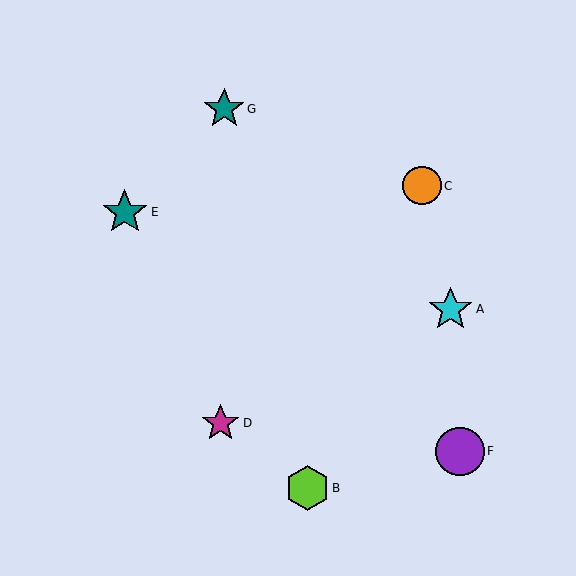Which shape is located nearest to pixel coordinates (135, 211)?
The teal star (labeled E) at (125, 212) is nearest to that location.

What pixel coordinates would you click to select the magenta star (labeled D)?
Click at (221, 423) to select the magenta star D.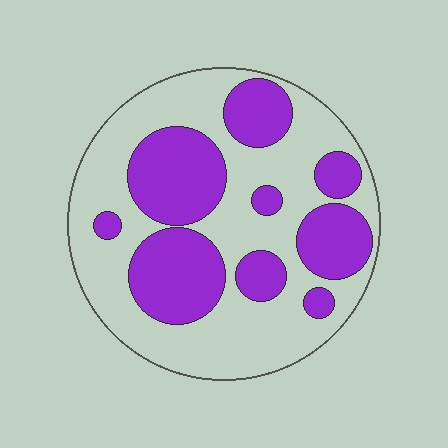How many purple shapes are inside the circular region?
9.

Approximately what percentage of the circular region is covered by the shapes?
Approximately 40%.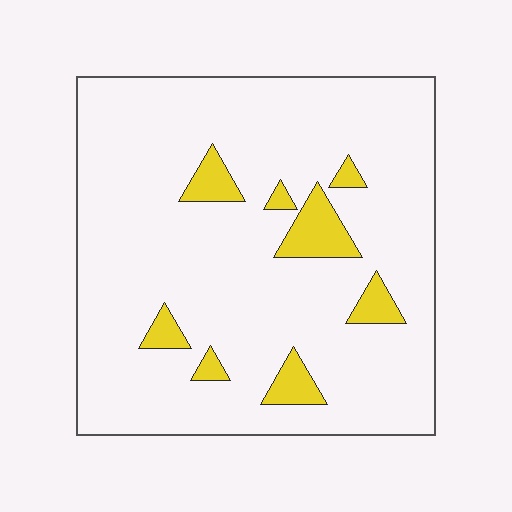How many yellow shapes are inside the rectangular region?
8.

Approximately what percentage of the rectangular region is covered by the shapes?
Approximately 10%.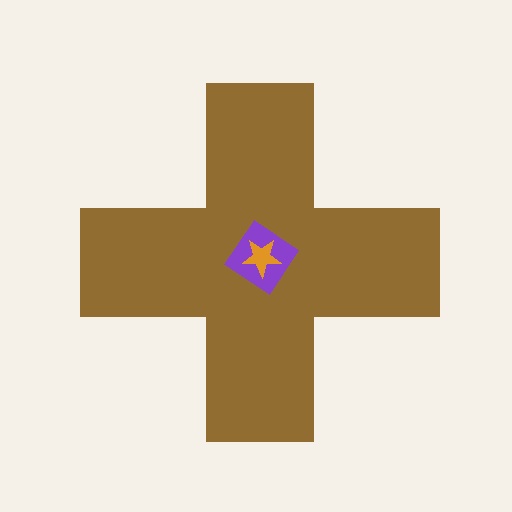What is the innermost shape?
The orange star.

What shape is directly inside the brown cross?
The purple diamond.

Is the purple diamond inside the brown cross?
Yes.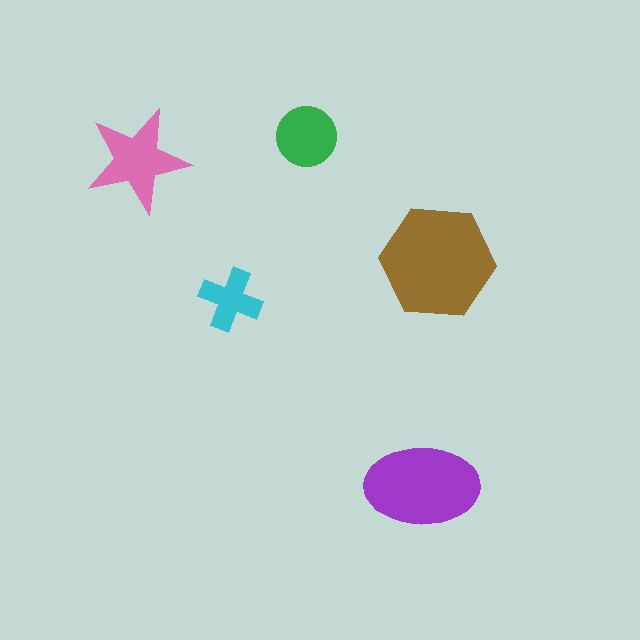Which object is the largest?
The brown hexagon.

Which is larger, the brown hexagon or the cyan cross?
The brown hexagon.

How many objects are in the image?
There are 5 objects in the image.